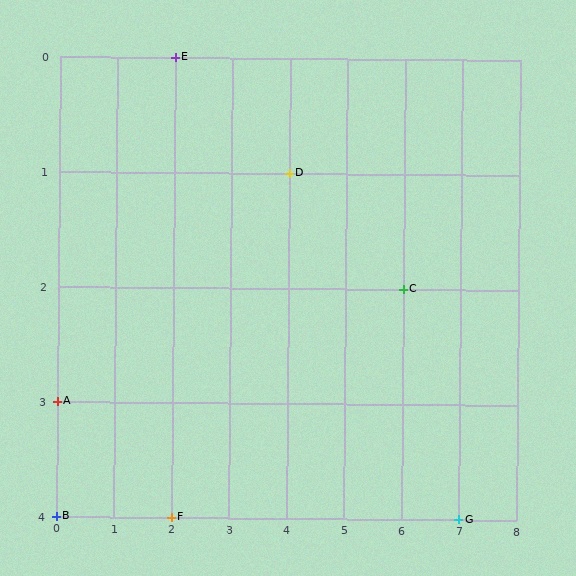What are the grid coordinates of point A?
Point A is at grid coordinates (0, 3).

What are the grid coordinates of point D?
Point D is at grid coordinates (4, 1).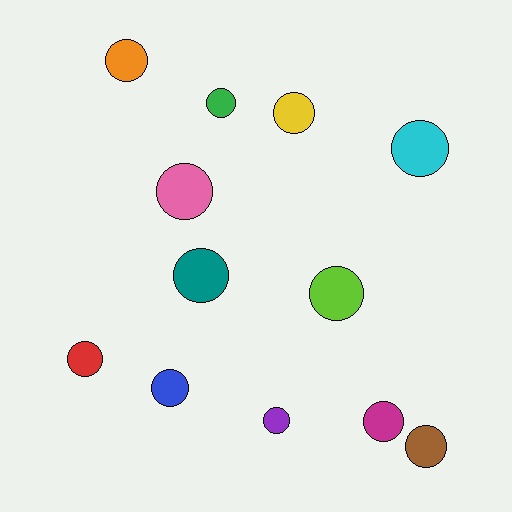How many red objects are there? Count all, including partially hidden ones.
There is 1 red object.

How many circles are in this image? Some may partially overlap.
There are 12 circles.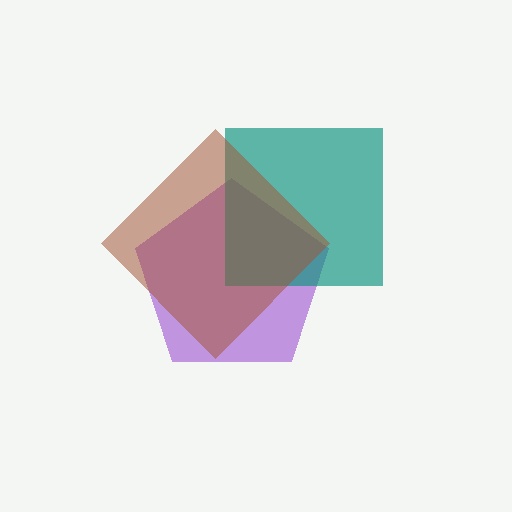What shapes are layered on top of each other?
The layered shapes are: a purple pentagon, a teal square, a brown diamond.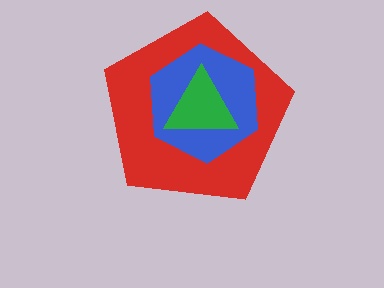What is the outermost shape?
The red pentagon.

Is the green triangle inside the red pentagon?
Yes.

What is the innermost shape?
The green triangle.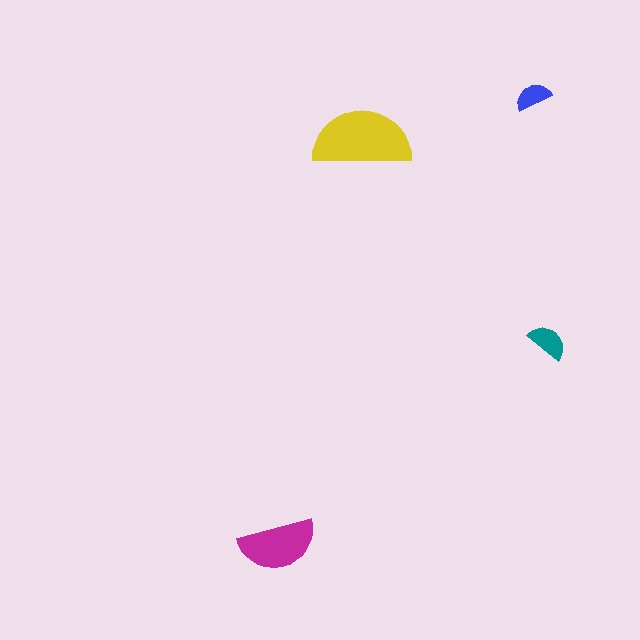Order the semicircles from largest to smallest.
the yellow one, the magenta one, the teal one, the blue one.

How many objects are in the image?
There are 4 objects in the image.